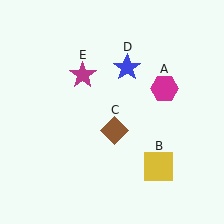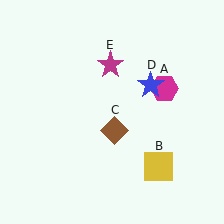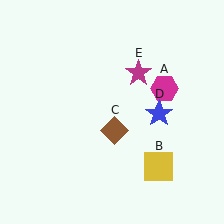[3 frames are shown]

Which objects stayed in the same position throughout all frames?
Magenta hexagon (object A) and yellow square (object B) and brown diamond (object C) remained stationary.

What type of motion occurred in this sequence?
The blue star (object D), magenta star (object E) rotated clockwise around the center of the scene.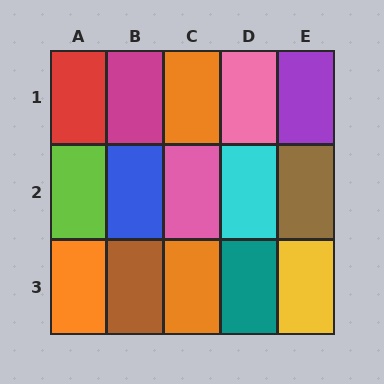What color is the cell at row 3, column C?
Orange.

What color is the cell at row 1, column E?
Purple.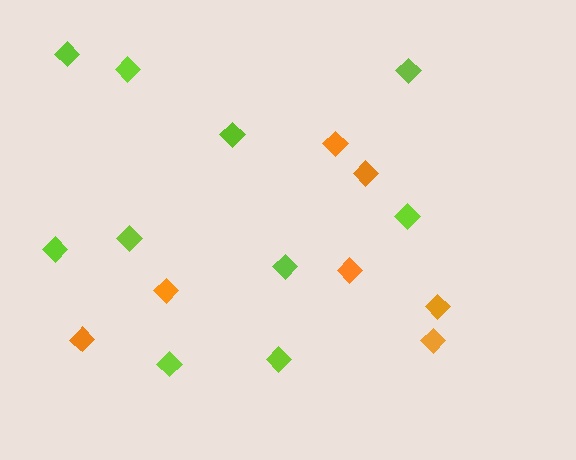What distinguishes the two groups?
There are 2 groups: one group of orange diamonds (7) and one group of lime diamonds (10).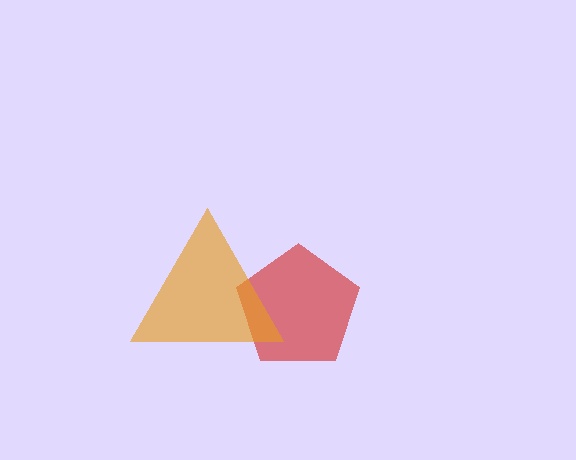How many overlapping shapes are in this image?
There are 2 overlapping shapes in the image.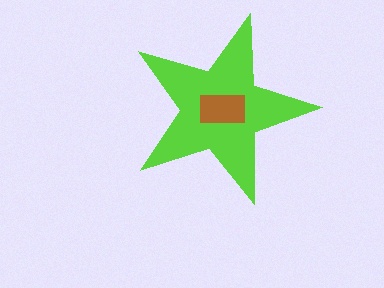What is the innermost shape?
The brown rectangle.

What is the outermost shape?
The lime star.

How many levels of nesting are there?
2.